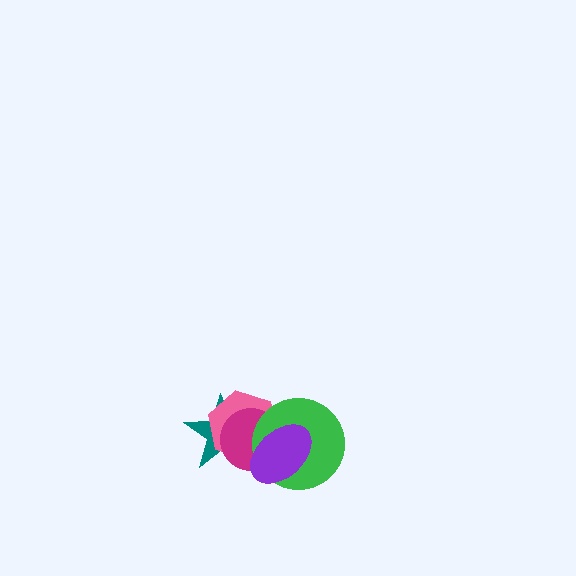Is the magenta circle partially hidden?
Yes, it is partially covered by another shape.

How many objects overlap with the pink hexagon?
4 objects overlap with the pink hexagon.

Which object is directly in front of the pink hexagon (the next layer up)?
The magenta circle is directly in front of the pink hexagon.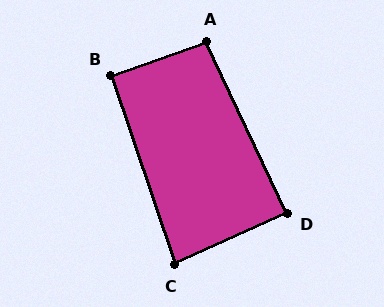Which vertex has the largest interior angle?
A, at approximately 96 degrees.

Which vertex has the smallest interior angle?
C, at approximately 84 degrees.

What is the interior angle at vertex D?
Approximately 89 degrees (approximately right).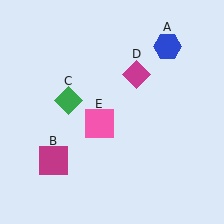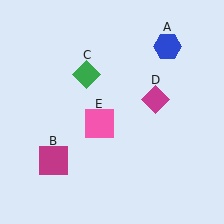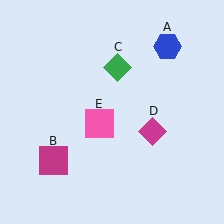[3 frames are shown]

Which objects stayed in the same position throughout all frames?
Blue hexagon (object A) and magenta square (object B) and pink square (object E) remained stationary.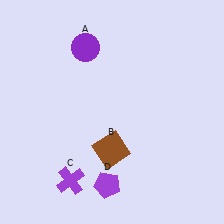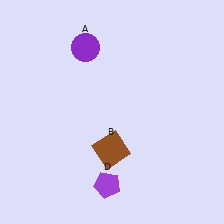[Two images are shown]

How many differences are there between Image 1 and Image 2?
There is 1 difference between the two images.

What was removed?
The purple cross (C) was removed in Image 2.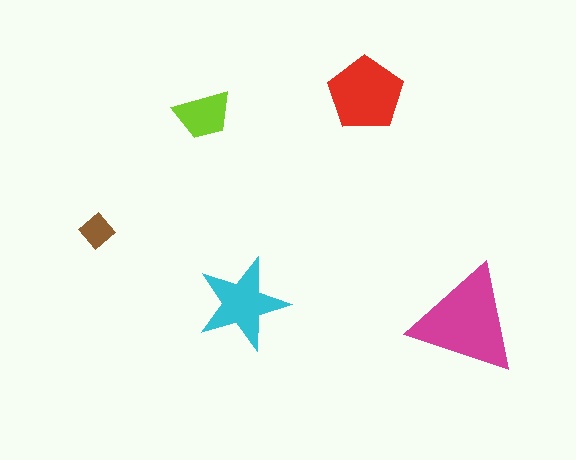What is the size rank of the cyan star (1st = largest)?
3rd.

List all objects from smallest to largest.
The brown diamond, the lime trapezoid, the cyan star, the red pentagon, the magenta triangle.